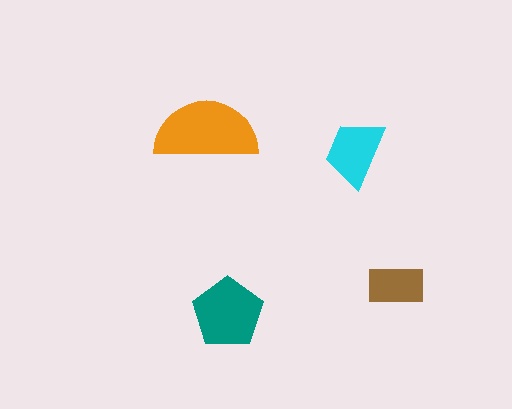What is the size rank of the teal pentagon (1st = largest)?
2nd.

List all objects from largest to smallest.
The orange semicircle, the teal pentagon, the cyan trapezoid, the brown rectangle.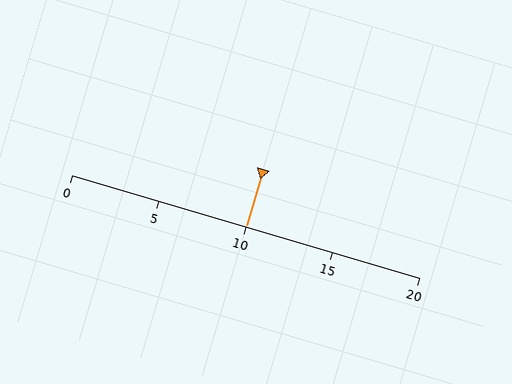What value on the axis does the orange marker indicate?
The marker indicates approximately 10.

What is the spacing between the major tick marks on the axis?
The major ticks are spaced 5 apart.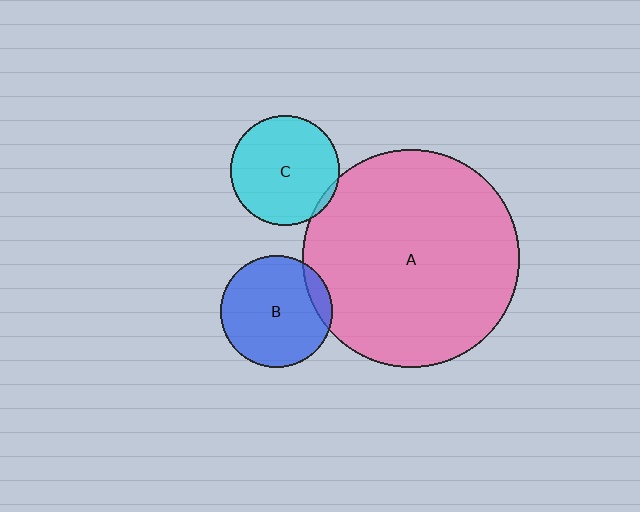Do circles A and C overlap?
Yes.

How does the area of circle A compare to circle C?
Approximately 4.0 times.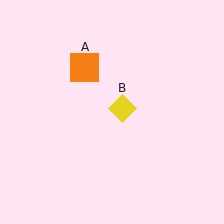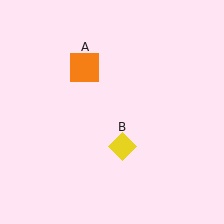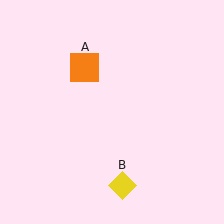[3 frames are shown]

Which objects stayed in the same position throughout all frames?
Orange square (object A) remained stationary.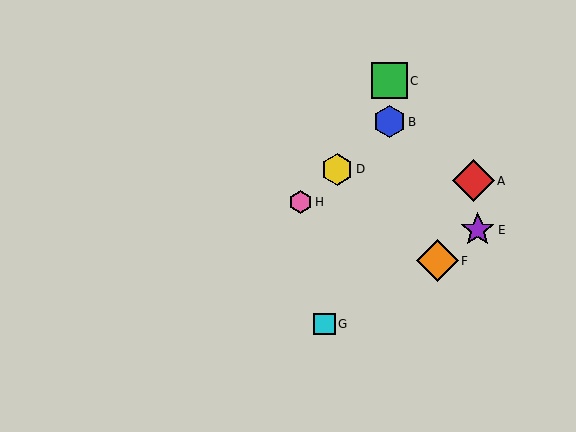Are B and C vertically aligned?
Yes, both are at x≈389.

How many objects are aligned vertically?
2 objects (B, C) are aligned vertically.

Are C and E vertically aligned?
No, C is at x≈389 and E is at x≈478.